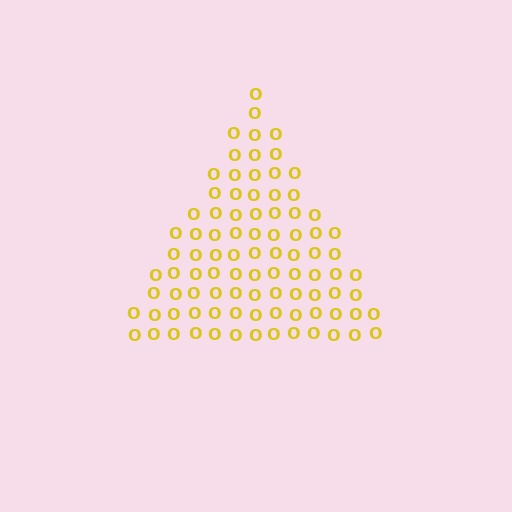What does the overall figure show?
The overall figure shows a triangle.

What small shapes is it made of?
It is made of small letter O's.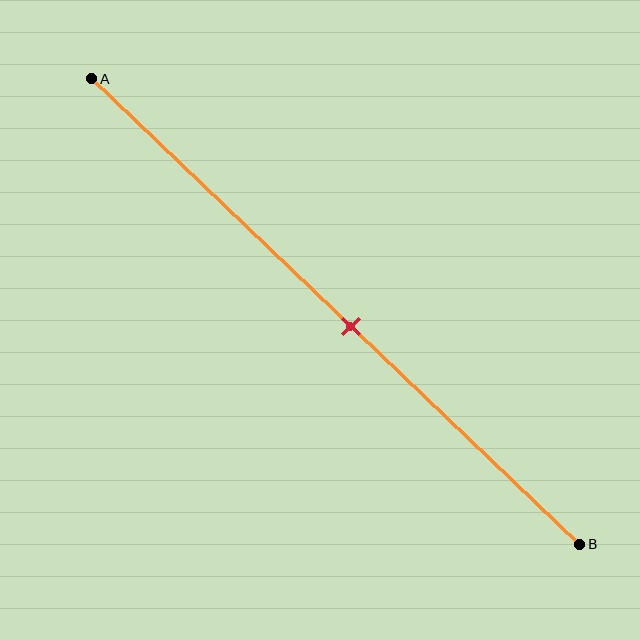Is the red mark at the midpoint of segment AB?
No, the mark is at about 55% from A, not at the 50% midpoint.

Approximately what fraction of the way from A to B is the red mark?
The red mark is approximately 55% of the way from A to B.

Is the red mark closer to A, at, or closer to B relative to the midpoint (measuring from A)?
The red mark is closer to point B than the midpoint of segment AB.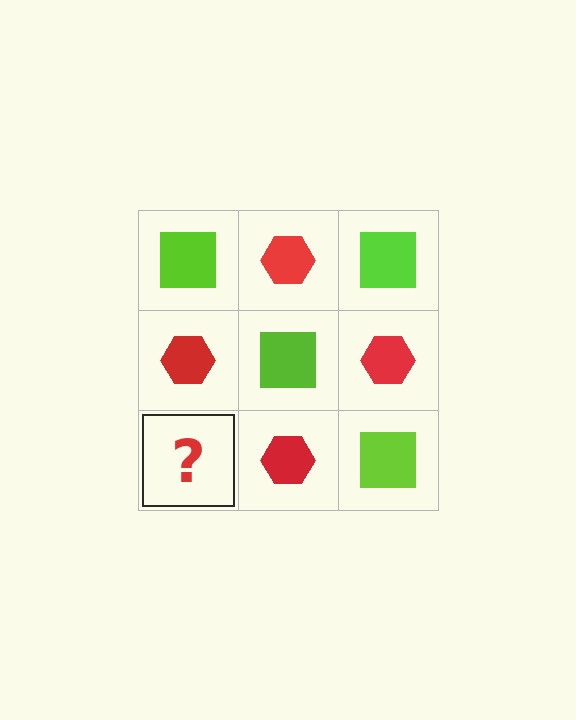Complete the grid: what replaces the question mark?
The question mark should be replaced with a lime square.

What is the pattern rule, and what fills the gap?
The rule is that it alternates lime square and red hexagon in a checkerboard pattern. The gap should be filled with a lime square.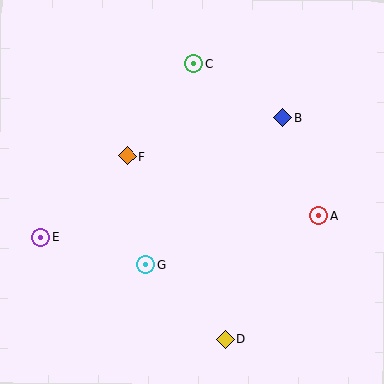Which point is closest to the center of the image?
Point F at (127, 156) is closest to the center.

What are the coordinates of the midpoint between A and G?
The midpoint between A and G is at (232, 240).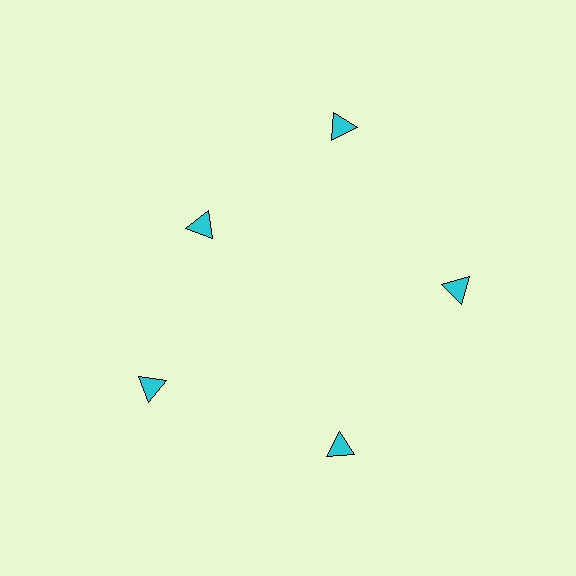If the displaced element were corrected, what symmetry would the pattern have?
It would have 5-fold rotational symmetry — the pattern would map onto itself every 72 degrees.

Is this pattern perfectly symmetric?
No. The 5 cyan triangles are arranged in a ring, but one element near the 10 o'clock position is pulled inward toward the center, breaking the 5-fold rotational symmetry.